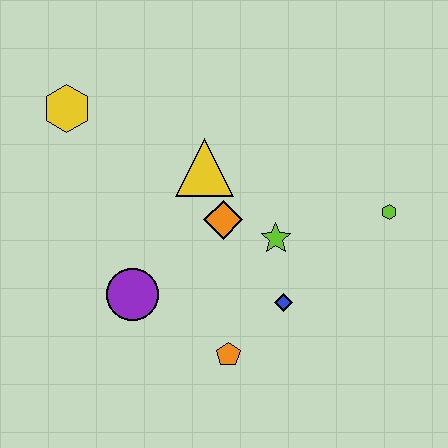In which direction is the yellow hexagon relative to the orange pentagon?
The yellow hexagon is above the orange pentagon.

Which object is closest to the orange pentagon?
The blue diamond is closest to the orange pentagon.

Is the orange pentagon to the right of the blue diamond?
No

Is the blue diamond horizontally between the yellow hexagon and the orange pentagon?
No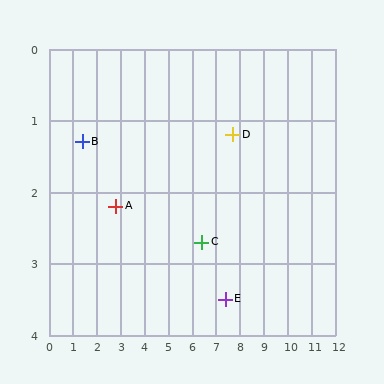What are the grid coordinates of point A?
Point A is at approximately (2.8, 2.2).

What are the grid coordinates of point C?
Point C is at approximately (6.4, 2.7).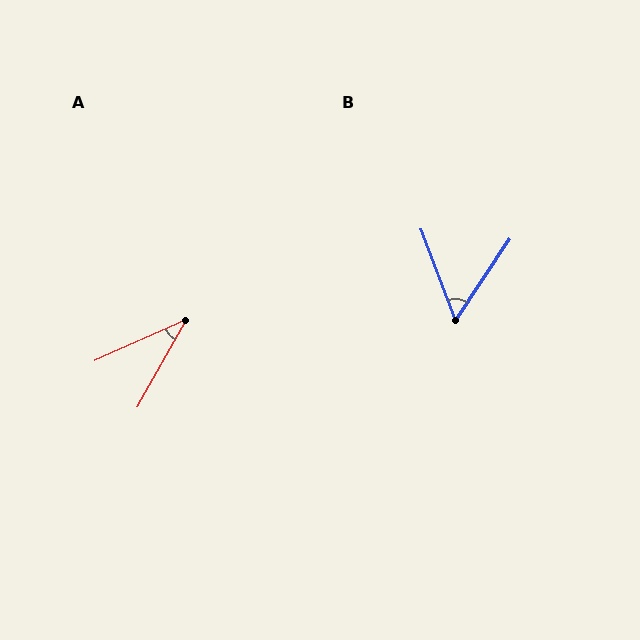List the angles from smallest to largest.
A (37°), B (55°).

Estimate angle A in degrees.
Approximately 37 degrees.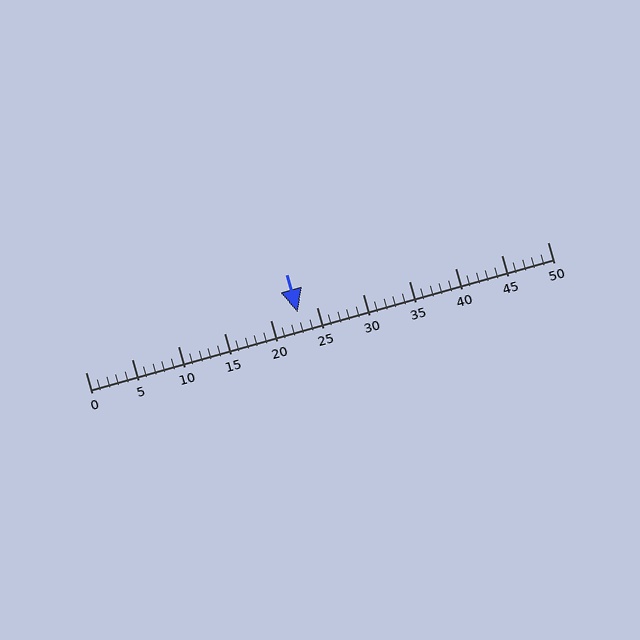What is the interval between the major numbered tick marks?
The major tick marks are spaced 5 units apart.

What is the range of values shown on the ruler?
The ruler shows values from 0 to 50.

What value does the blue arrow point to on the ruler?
The blue arrow points to approximately 23.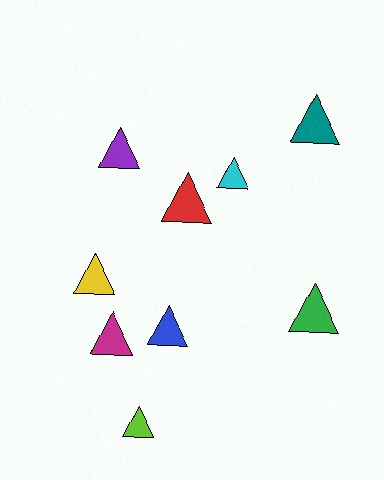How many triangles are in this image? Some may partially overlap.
There are 9 triangles.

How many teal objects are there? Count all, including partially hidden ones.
There is 1 teal object.